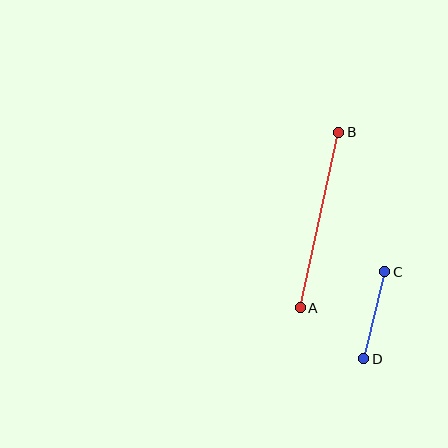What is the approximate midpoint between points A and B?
The midpoint is at approximately (320, 220) pixels.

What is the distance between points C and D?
The distance is approximately 90 pixels.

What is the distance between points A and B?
The distance is approximately 180 pixels.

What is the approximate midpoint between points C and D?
The midpoint is at approximately (374, 315) pixels.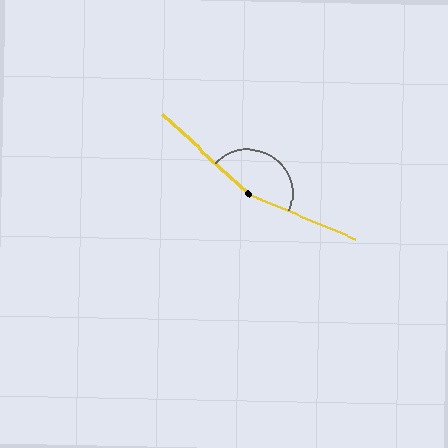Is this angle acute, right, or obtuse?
It is obtuse.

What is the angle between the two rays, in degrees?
Approximately 159 degrees.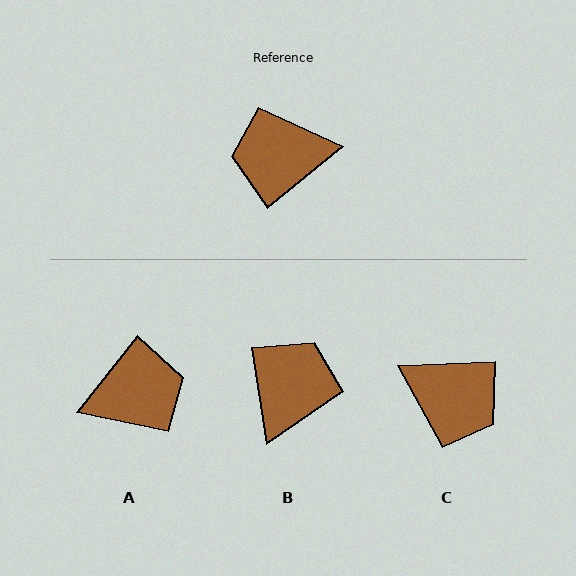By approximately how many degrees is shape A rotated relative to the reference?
Approximately 167 degrees clockwise.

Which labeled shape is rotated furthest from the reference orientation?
A, about 167 degrees away.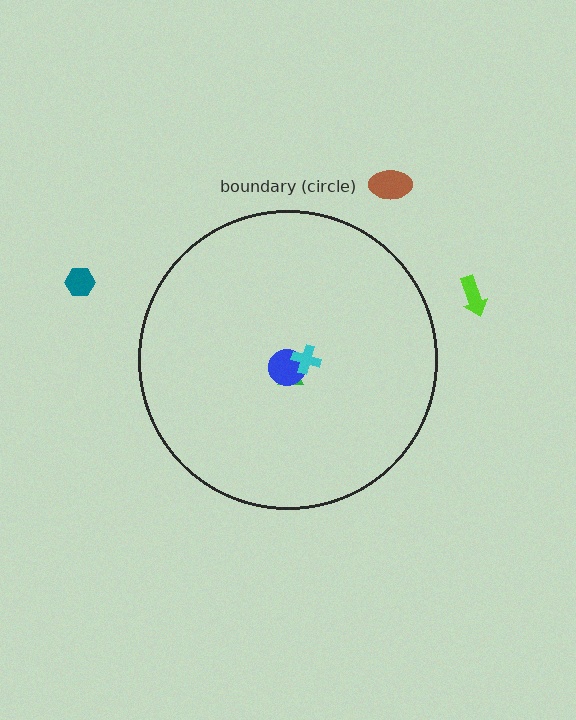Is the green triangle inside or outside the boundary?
Inside.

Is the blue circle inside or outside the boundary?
Inside.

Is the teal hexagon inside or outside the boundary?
Outside.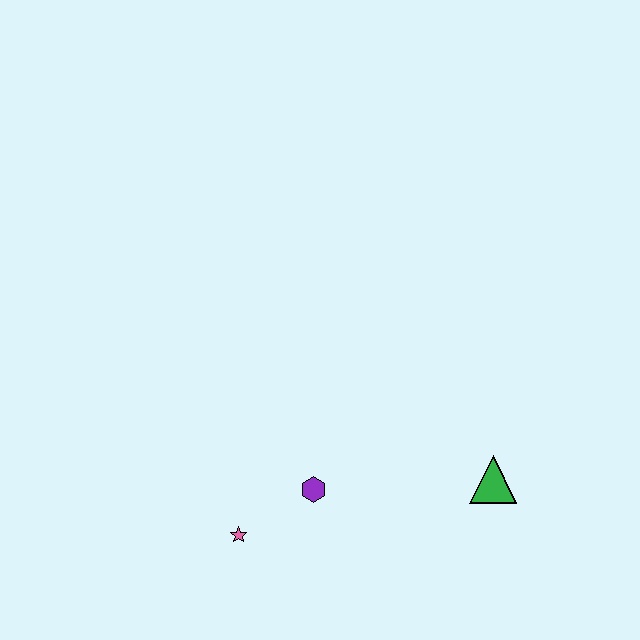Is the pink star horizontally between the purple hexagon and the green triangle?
No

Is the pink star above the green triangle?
No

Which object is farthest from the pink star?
The green triangle is farthest from the pink star.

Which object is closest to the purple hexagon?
The pink star is closest to the purple hexagon.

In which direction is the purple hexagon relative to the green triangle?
The purple hexagon is to the left of the green triangle.